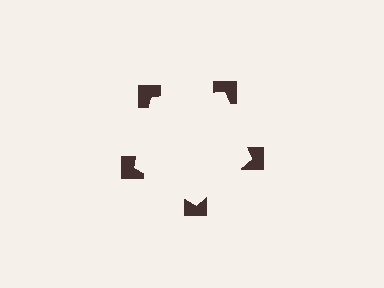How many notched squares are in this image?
There are 5 — one at each vertex of the illusory pentagon.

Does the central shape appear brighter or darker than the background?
It typically appears slightly brighter than the background, even though no actual brightness change is drawn.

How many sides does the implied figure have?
5 sides.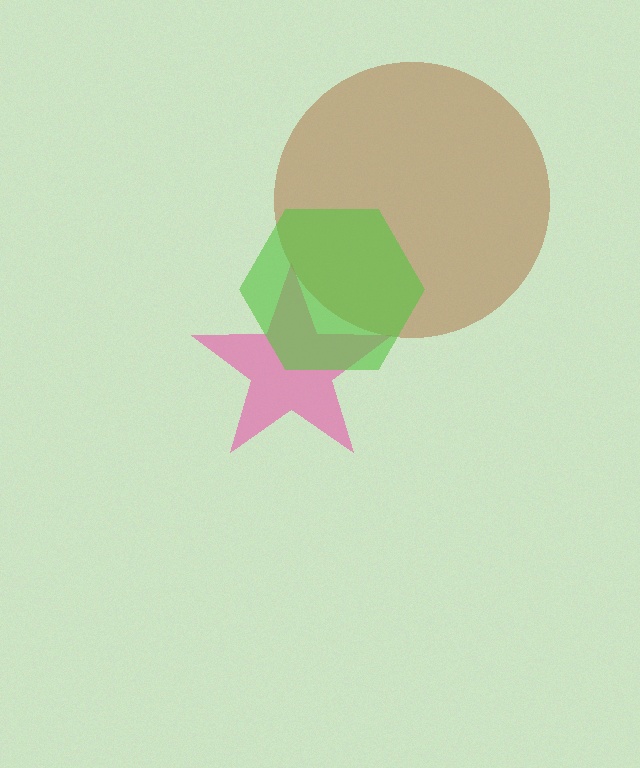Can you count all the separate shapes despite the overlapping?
Yes, there are 3 separate shapes.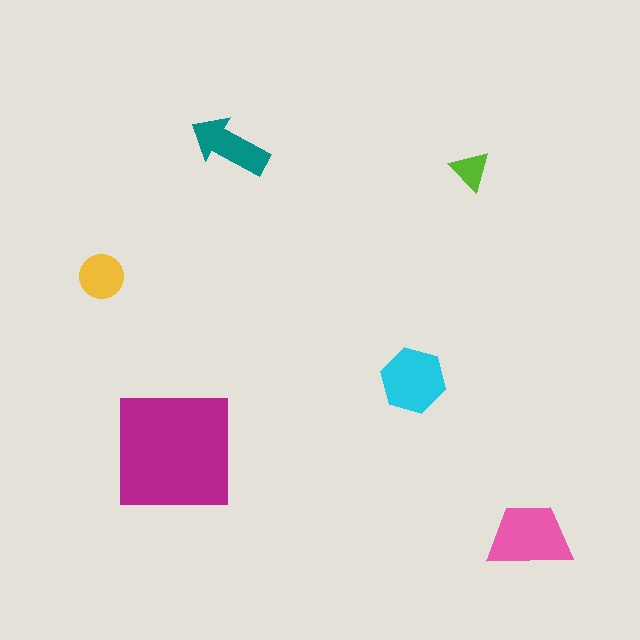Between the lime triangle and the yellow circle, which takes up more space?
The yellow circle.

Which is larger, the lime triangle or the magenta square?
The magenta square.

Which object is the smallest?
The lime triangle.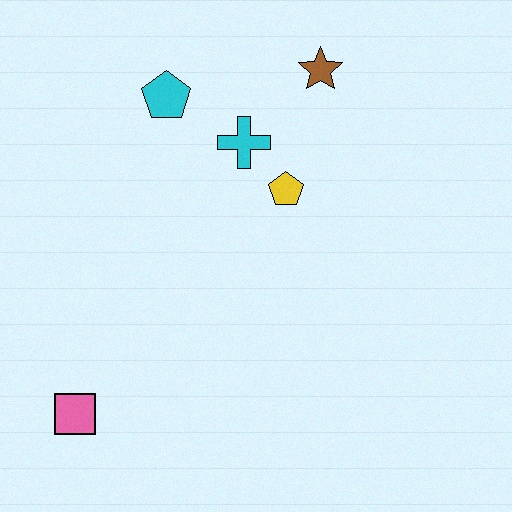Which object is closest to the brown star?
The cyan cross is closest to the brown star.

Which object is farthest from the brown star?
The pink square is farthest from the brown star.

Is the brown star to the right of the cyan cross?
Yes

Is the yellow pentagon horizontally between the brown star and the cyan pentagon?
Yes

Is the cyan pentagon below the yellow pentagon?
No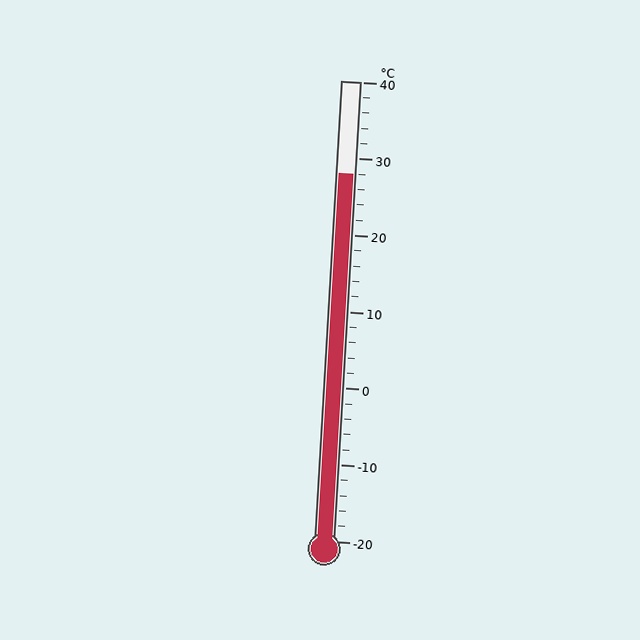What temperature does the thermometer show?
The thermometer shows approximately 28°C.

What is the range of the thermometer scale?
The thermometer scale ranges from -20°C to 40°C.